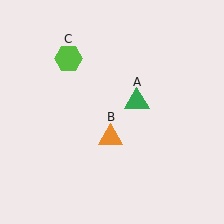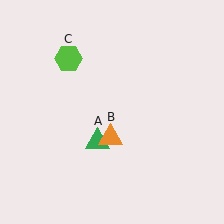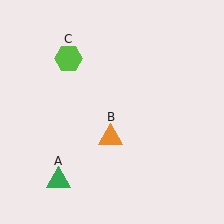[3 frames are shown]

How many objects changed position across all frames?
1 object changed position: green triangle (object A).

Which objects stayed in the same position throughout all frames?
Orange triangle (object B) and lime hexagon (object C) remained stationary.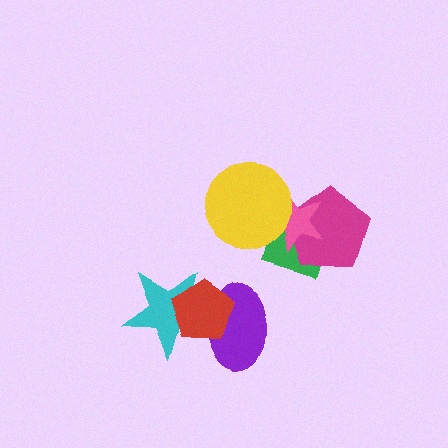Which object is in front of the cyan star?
The red pentagon is in front of the cyan star.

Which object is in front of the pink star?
The yellow circle is in front of the pink star.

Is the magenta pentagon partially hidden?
Yes, it is partially covered by another shape.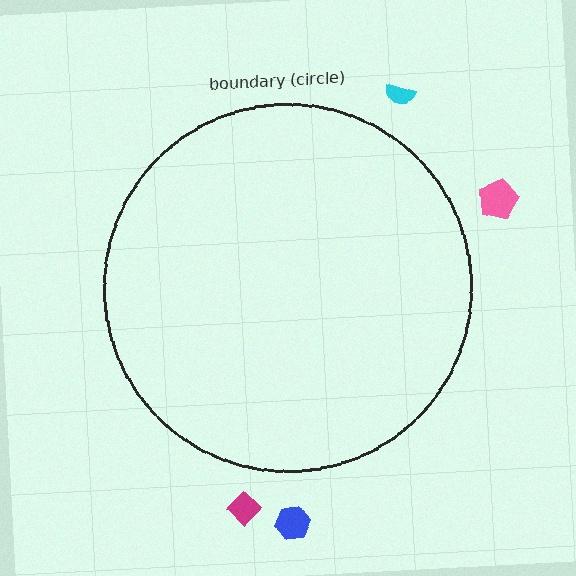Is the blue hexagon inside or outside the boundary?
Outside.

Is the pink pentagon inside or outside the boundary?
Outside.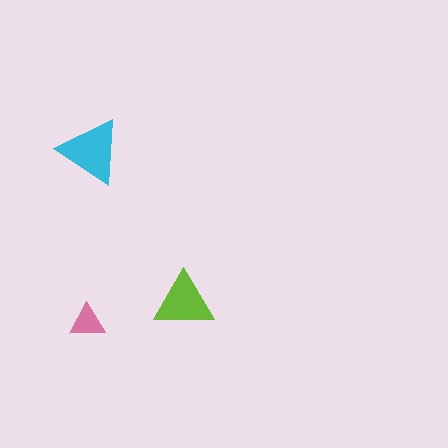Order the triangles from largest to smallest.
the cyan one, the lime one, the pink one.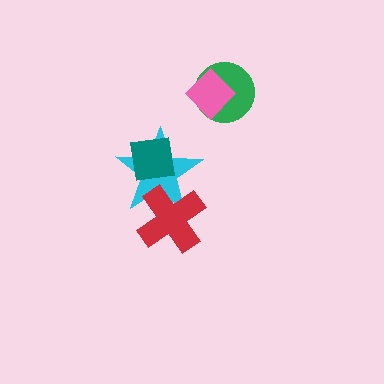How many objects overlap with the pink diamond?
1 object overlaps with the pink diamond.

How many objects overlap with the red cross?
1 object overlaps with the red cross.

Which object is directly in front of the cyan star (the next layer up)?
The teal square is directly in front of the cyan star.